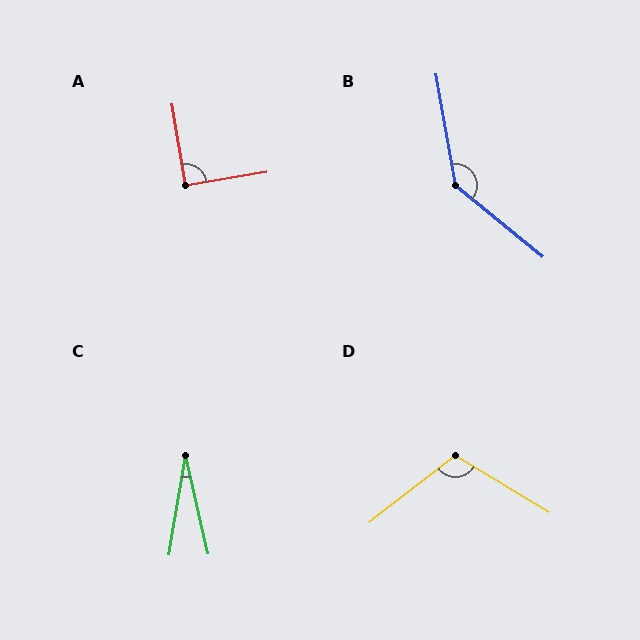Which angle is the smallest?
C, at approximately 22 degrees.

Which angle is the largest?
B, at approximately 139 degrees.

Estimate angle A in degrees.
Approximately 90 degrees.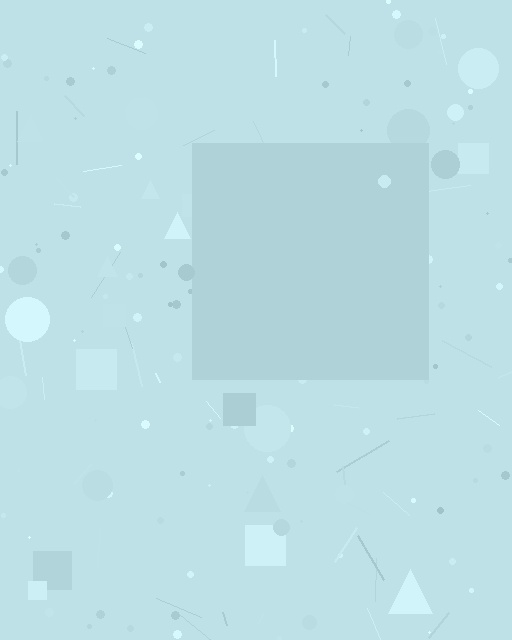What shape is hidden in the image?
A square is hidden in the image.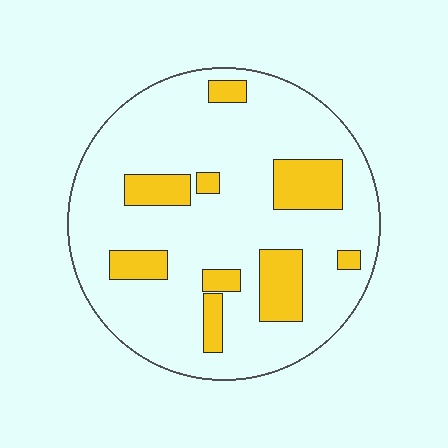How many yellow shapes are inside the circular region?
9.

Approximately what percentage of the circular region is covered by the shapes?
Approximately 20%.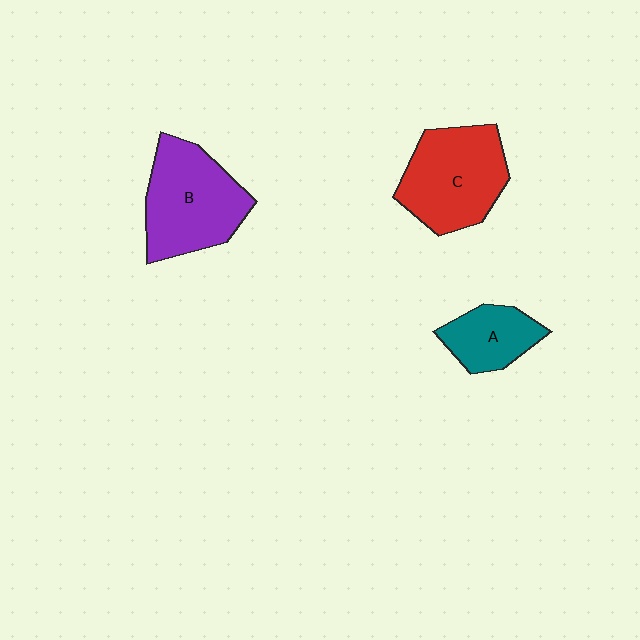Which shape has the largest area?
Shape B (purple).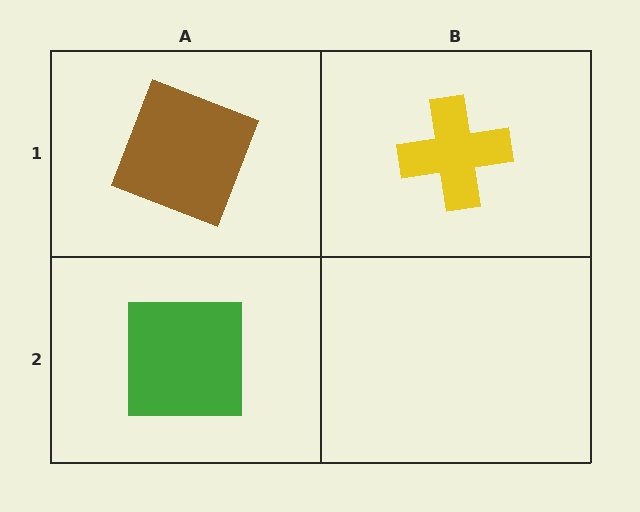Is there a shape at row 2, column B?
No, that cell is empty.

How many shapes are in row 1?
2 shapes.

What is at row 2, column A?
A green square.